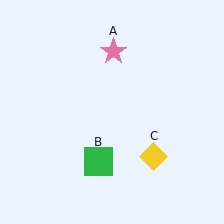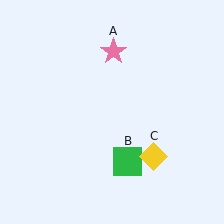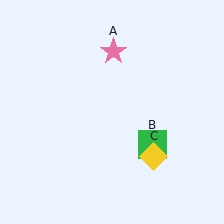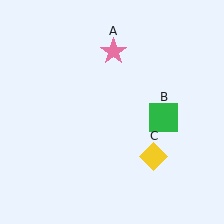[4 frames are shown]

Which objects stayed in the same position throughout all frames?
Pink star (object A) and yellow diamond (object C) remained stationary.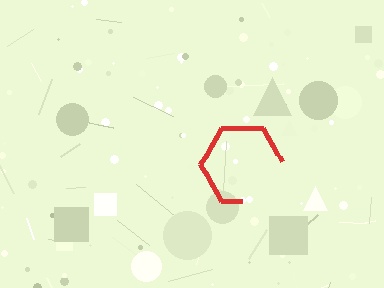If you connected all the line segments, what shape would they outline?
They would outline a hexagon.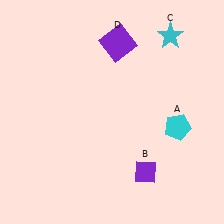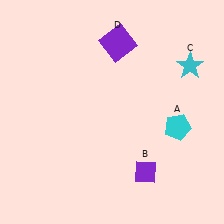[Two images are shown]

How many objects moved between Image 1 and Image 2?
1 object moved between the two images.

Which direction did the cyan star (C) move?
The cyan star (C) moved down.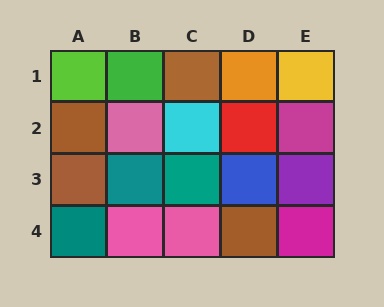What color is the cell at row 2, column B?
Pink.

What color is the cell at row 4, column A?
Teal.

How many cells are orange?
1 cell is orange.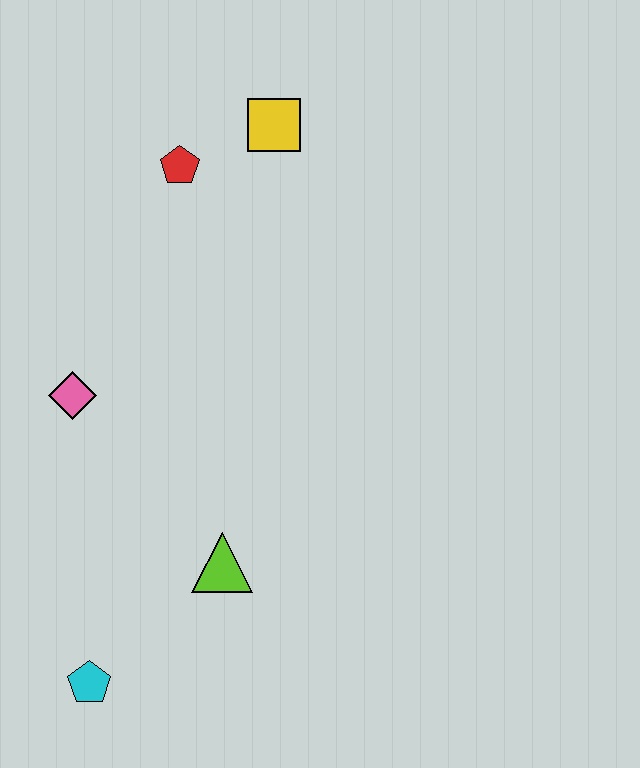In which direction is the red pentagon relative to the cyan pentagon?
The red pentagon is above the cyan pentagon.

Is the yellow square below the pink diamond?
No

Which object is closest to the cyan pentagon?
The lime triangle is closest to the cyan pentagon.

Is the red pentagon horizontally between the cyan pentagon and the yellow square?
Yes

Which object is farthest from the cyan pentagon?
The yellow square is farthest from the cyan pentagon.